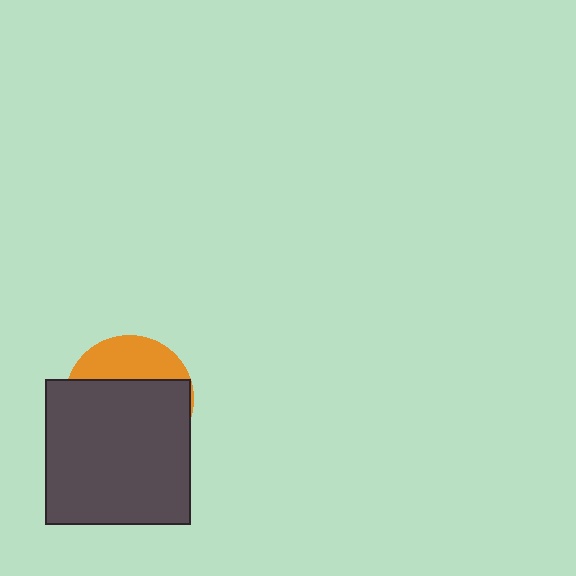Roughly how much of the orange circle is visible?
A small part of it is visible (roughly 31%).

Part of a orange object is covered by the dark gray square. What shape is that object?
It is a circle.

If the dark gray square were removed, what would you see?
You would see the complete orange circle.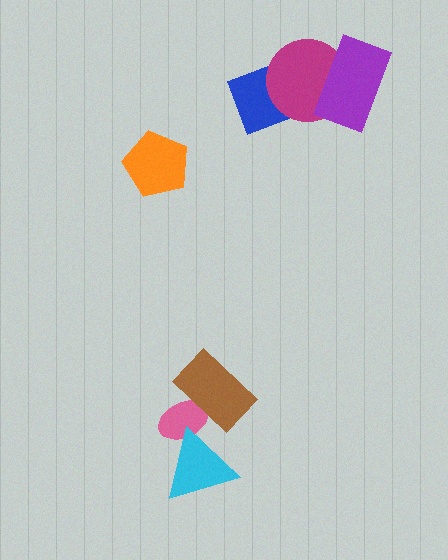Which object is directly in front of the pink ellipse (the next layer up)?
The brown rectangle is directly in front of the pink ellipse.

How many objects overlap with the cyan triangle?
1 object overlaps with the cyan triangle.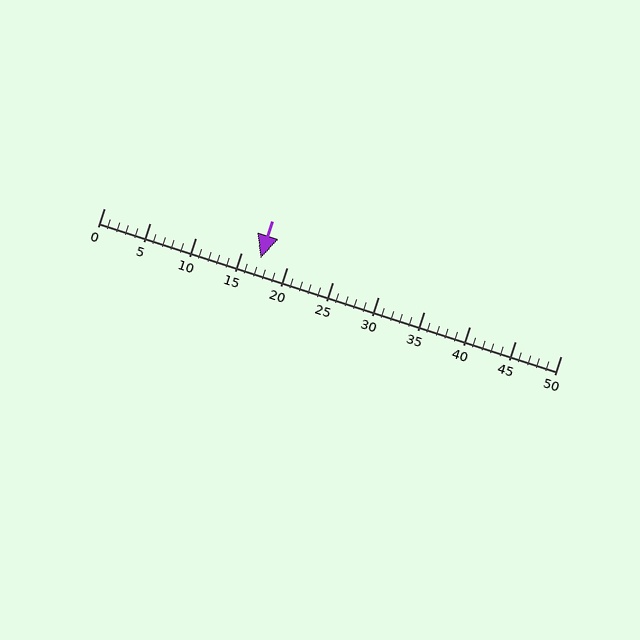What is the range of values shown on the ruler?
The ruler shows values from 0 to 50.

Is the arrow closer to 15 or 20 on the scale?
The arrow is closer to 15.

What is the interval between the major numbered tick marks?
The major tick marks are spaced 5 units apart.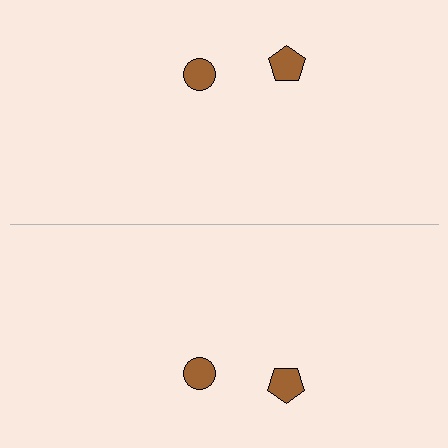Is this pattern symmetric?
Yes, this pattern has bilateral (reflection) symmetry.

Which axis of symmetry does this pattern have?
The pattern has a horizontal axis of symmetry running through the center of the image.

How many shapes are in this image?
There are 4 shapes in this image.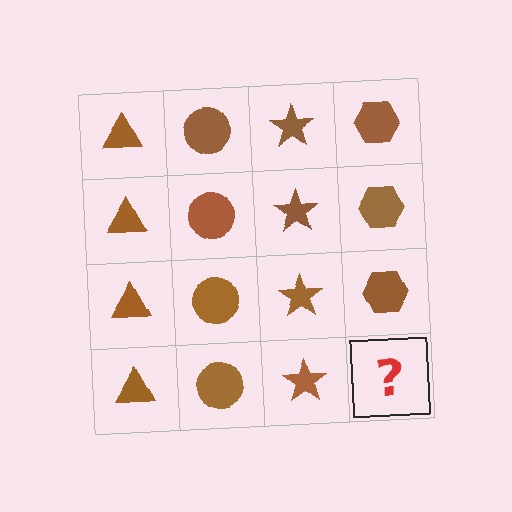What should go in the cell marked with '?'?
The missing cell should contain a brown hexagon.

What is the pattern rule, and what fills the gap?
The rule is that each column has a consistent shape. The gap should be filled with a brown hexagon.